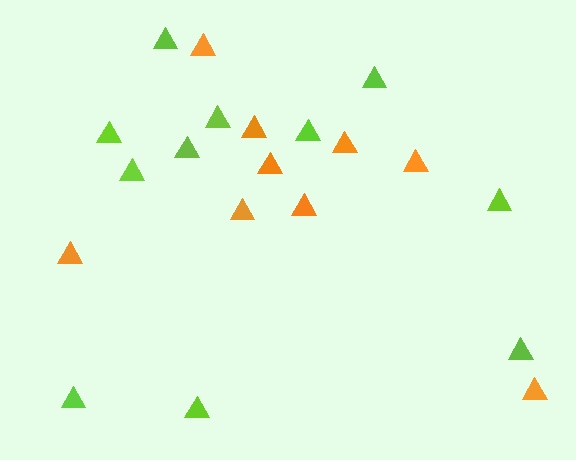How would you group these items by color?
There are 2 groups: one group of lime triangles (11) and one group of orange triangles (9).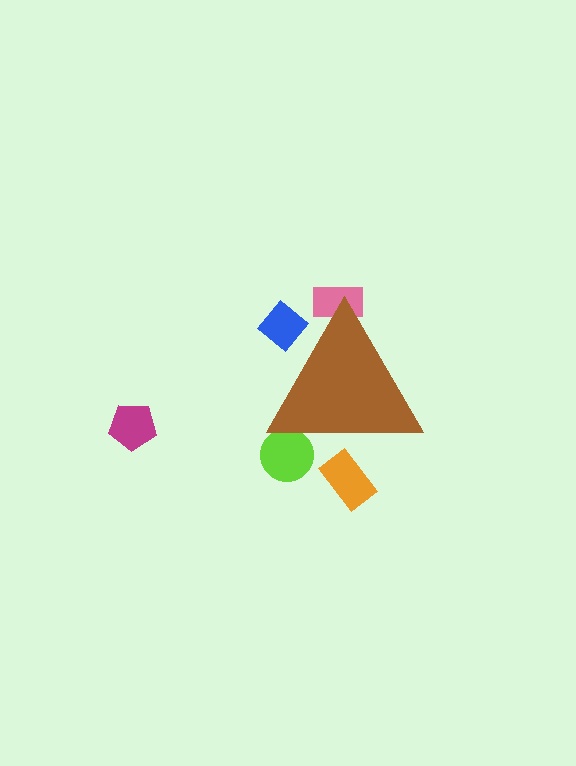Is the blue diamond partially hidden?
Yes, the blue diamond is partially hidden behind the brown triangle.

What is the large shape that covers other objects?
A brown triangle.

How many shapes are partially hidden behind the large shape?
4 shapes are partially hidden.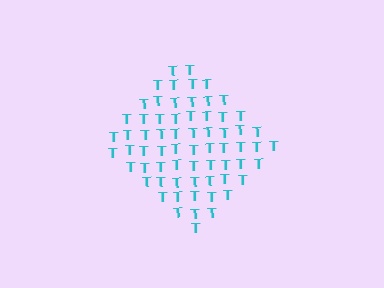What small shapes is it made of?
It is made of small letter T's.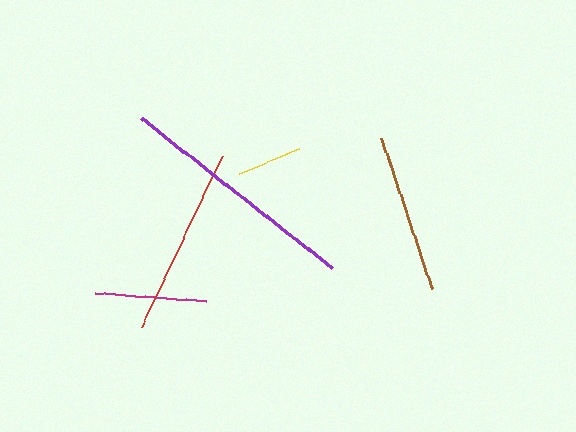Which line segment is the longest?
The purple line is the longest at approximately 244 pixels.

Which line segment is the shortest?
The yellow line is the shortest at approximately 66 pixels.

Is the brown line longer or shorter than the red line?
The red line is longer than the brown line.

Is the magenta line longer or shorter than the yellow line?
The magenta line is longer than the yellow line.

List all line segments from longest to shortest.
From longest to shortest: purple, red, brown, magenta, yellow.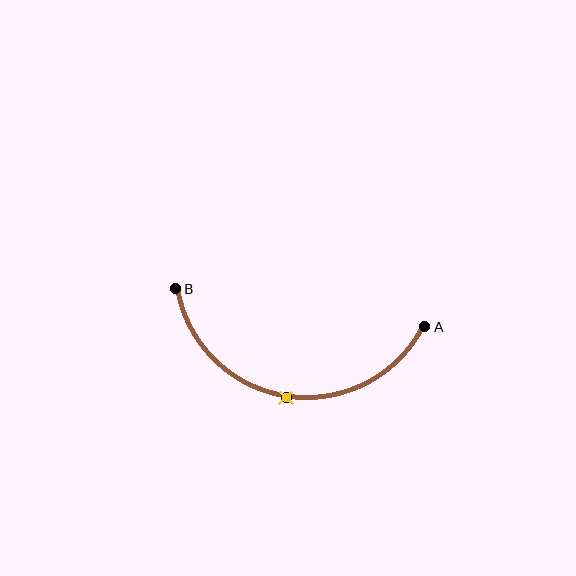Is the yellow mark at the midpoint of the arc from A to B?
Yes. The yellow mark lies on the arc at equal arc-length from both A and B — it is the arc midpoint.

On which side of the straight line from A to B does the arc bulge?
The arc bulges below the straight line connecting A and B.